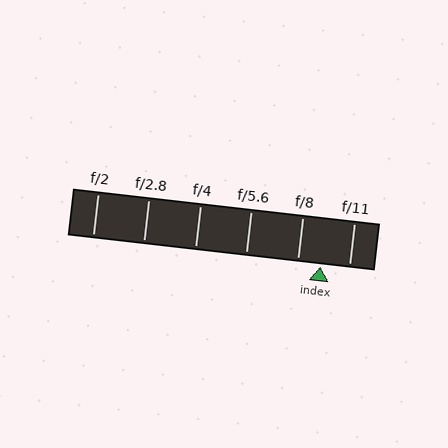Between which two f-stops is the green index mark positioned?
The index mark is between f/8 and f/11.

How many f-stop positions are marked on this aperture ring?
There are 6 f-stop positions marked.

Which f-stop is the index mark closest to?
The index mark is closest to f/8.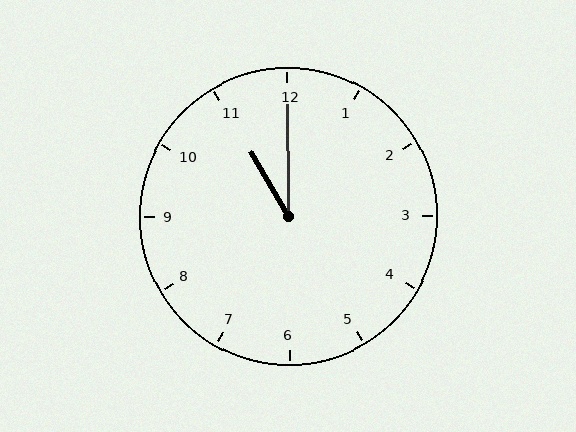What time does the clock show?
11:00.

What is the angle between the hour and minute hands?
Approximately 30 degrees.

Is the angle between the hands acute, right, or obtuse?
It is acute.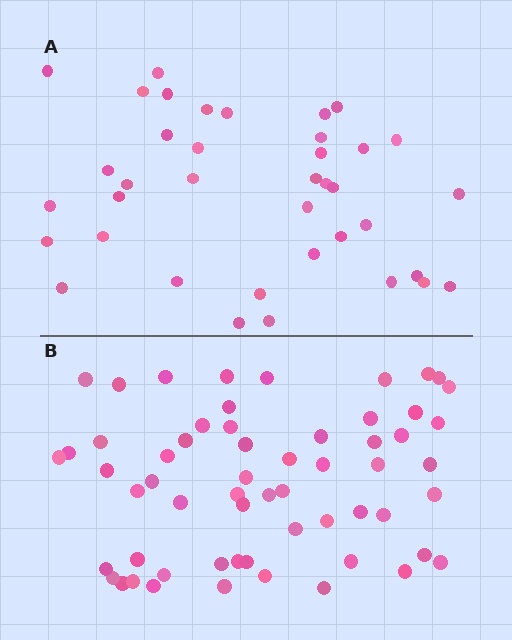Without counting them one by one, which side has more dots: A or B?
Region B (the bottom region) has more dots.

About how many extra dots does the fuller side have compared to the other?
Region B has approximately 20 more dots than region A.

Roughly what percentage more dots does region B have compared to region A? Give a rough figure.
About 55% more.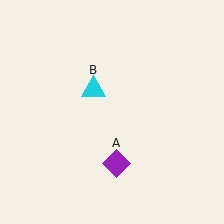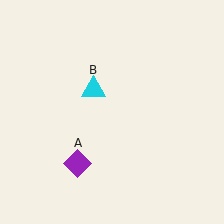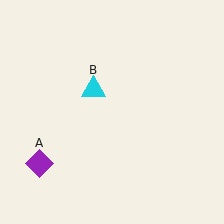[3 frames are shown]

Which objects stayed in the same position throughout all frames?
Cyan triangle (object B) remained stationary.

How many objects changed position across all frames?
1 object changed position: purple diamond (object A).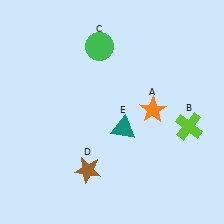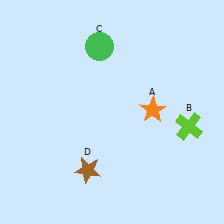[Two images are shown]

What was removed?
The teal triangle (E) was removed in Image 2.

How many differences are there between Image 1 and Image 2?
There is 1 difference between the two images.